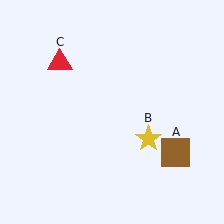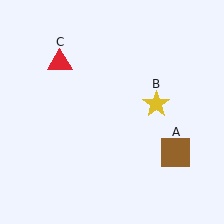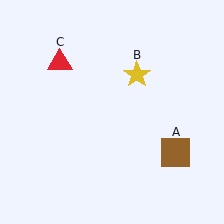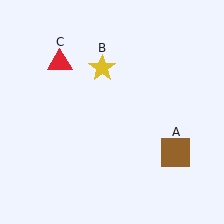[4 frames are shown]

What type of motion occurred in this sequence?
The yellow star (object B) rotated counterclockwise around the center of the scene.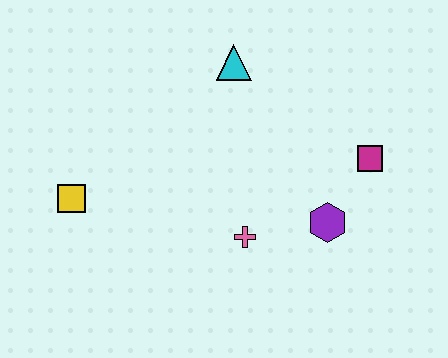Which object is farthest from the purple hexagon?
The yellow square is farthest from the purple hexagon.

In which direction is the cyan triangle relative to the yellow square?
The cyan triangle is to the right of the yellow square.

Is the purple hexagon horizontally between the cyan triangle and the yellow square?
No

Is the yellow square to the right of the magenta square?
No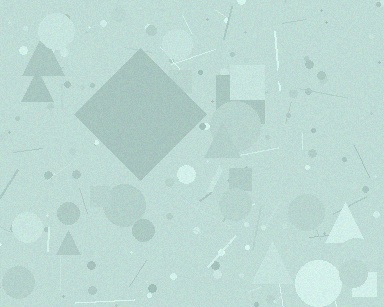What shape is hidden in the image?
A diamond is hidden in the image.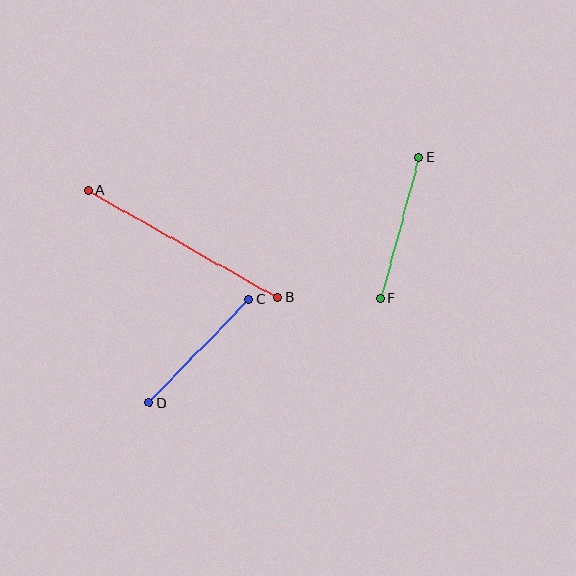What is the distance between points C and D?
The distance is approximately 144 pixels.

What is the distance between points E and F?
The distance is approximately 146 pixels.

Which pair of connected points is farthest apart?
Points A and B are farthest apart.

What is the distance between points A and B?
The distance is approximately 218 pixels.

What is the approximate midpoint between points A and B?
The midpoint is at approximately (183, 244) pixels.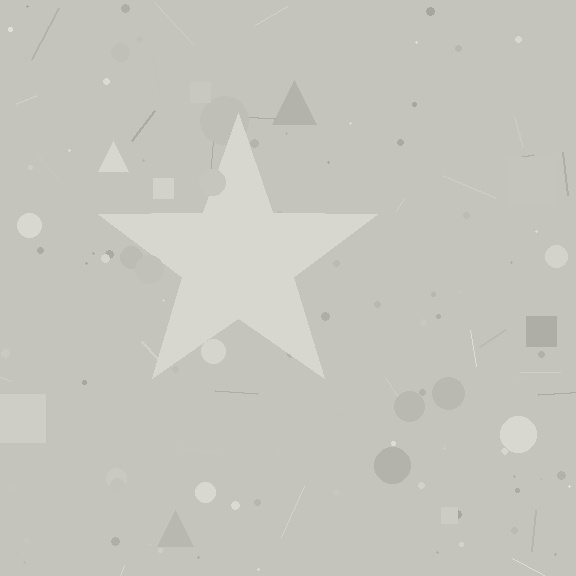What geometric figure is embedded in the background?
A star is embedded in the background.